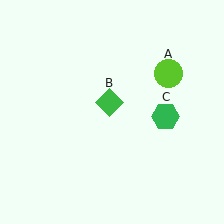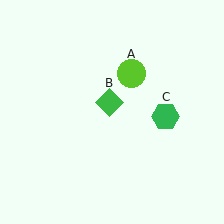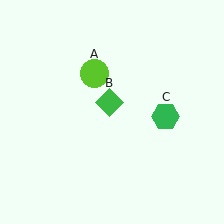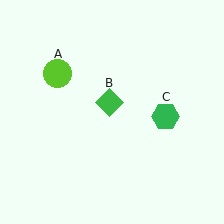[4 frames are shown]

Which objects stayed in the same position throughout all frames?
Green diamond (object B) and green hexagon (object C) remained stationary.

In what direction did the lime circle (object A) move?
The lime circle (object A) moved left.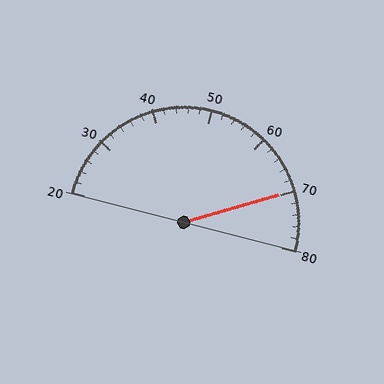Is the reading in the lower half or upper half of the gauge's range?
The reading is in the upper half of the range (20 to 80).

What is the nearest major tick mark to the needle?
The nearest major tick mark is 70.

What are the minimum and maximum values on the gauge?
The gauge ranges from 20 to 80.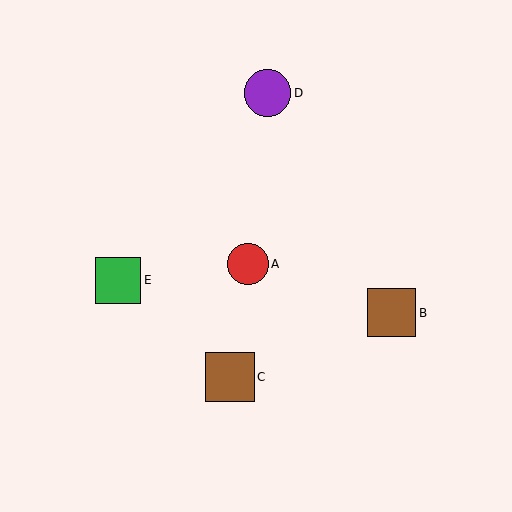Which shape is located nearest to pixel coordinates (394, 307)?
The brown square (labeled B) at (392, 313) is nearest to that location.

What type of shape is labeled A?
Shape A is a red circle.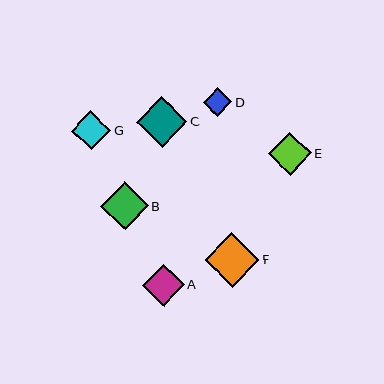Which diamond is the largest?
Diamond F is the largest with a size of approximately 54 pixels.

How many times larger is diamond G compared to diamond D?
Diamond G is approximately 1.4 times the size of diamond D.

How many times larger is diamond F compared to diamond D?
Diamond F is approximately 1.9 times the size of diamond D.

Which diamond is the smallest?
Diamond D is the smallest with a size of approximately 28 pixels.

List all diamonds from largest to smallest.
From largest to smallest: F, C, B, E, A, G, D.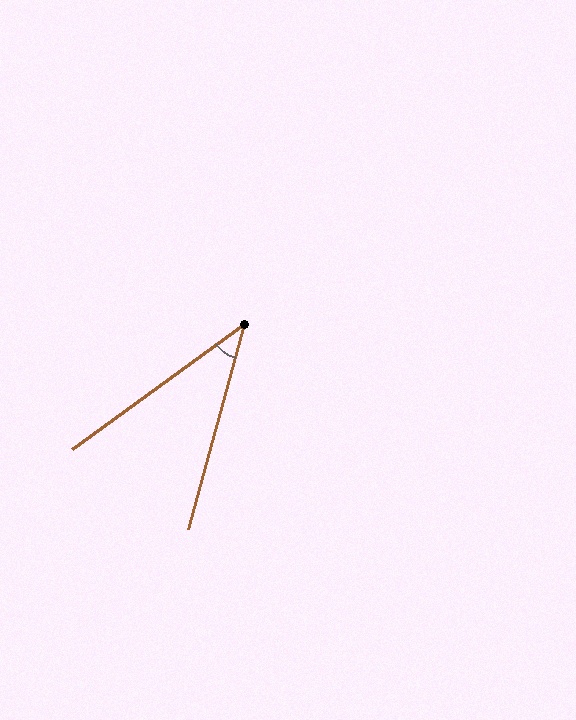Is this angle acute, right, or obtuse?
It is acute.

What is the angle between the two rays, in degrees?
Approximately 39 degrees.